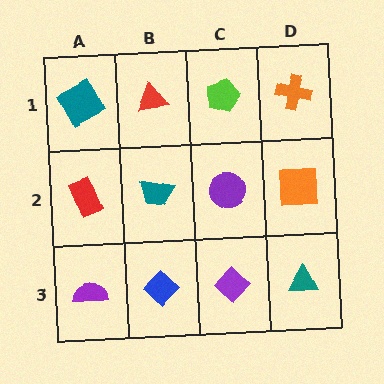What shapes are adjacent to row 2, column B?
A red triangle (row 1, column B), a blue diamond (row 3, column B), a red rectangle (row 2, column A), a purple circle (row 2, column C).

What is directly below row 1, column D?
An orange square.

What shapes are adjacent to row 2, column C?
A lime pentagon (row 1, column C), a purple diamond (row 3, column C), a teal trapezoid (row 2, column B), an orange square (row 2, column D).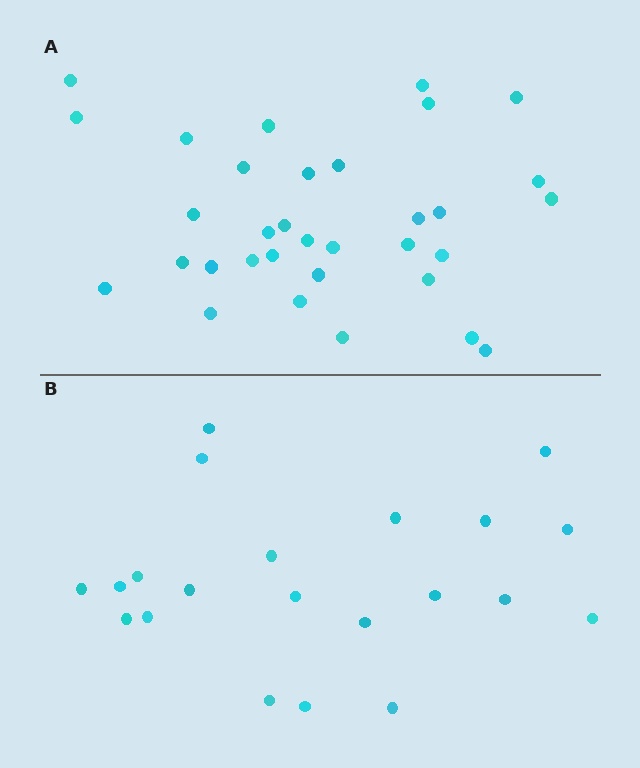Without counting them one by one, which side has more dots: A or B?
Region A (the top region) has more dots.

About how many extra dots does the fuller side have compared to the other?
Region A has roughly 12 or so more dots than region B.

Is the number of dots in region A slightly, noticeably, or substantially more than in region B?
Region A has substantially more. The ratio is roughly 1.6 to 1.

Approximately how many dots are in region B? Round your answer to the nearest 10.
About 20 dots. (The exact count is 21, which rounds to 20.)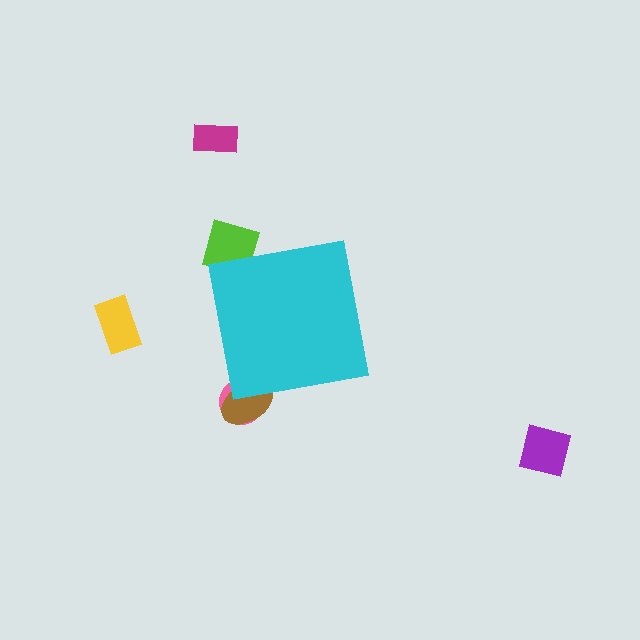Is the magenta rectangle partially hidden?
No, the magenta rectangle is fully visible.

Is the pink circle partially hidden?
Yes, the pink circle is partially hidden behind the cyan square.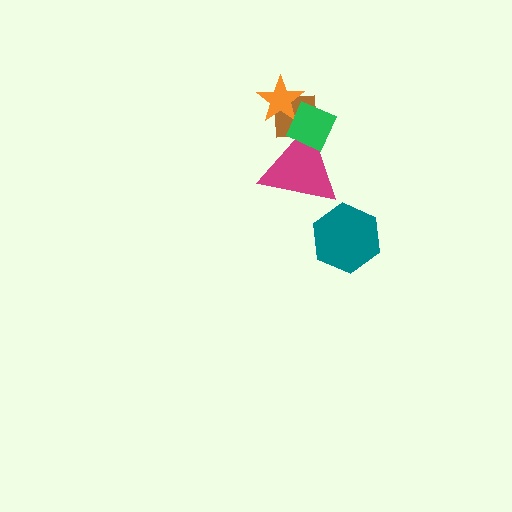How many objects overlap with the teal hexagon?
0 objects overlap with the teal hexagon.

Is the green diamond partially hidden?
No, no other shape covers it.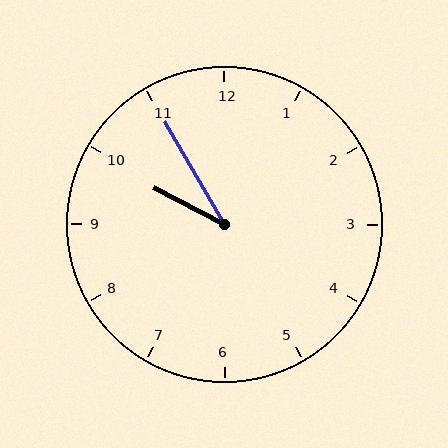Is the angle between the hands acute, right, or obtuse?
It is acute.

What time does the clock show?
9:55.